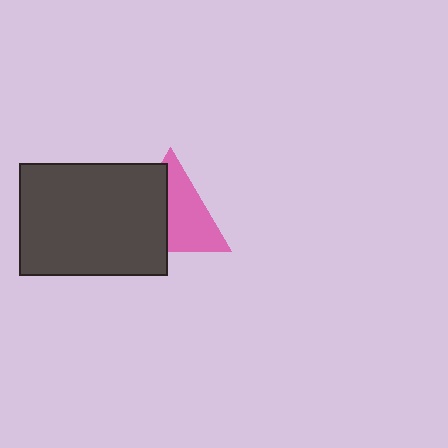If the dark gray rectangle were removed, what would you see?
You would see the complete pink triangle.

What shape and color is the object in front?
The object in front is a dark gray rectangle.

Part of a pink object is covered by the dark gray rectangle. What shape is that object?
It is a triangle.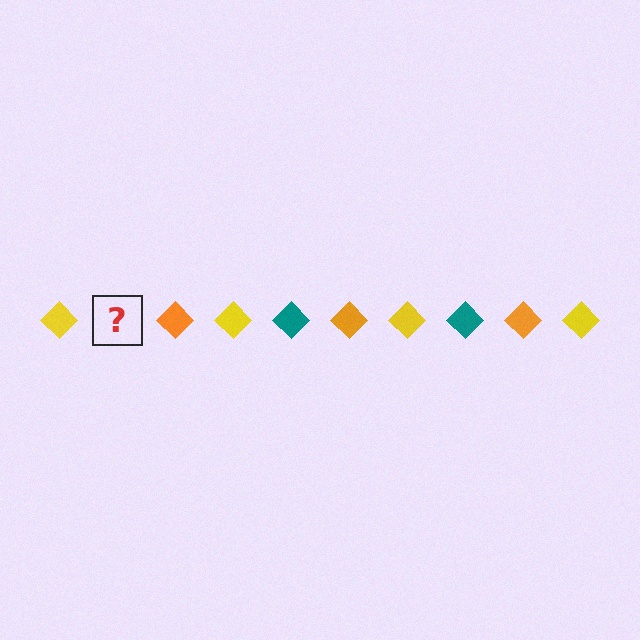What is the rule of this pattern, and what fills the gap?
The rule is that the pattern cycles through yellow, teal, orange diamonds. The gap should be filled with a teal diamond.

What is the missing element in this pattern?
The missing element is a teal diamond.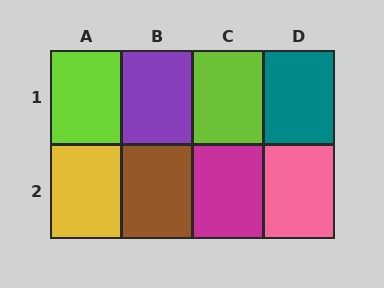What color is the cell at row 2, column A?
Yellow.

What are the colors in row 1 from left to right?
Lime, purple, lime, teal.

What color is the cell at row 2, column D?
Pink.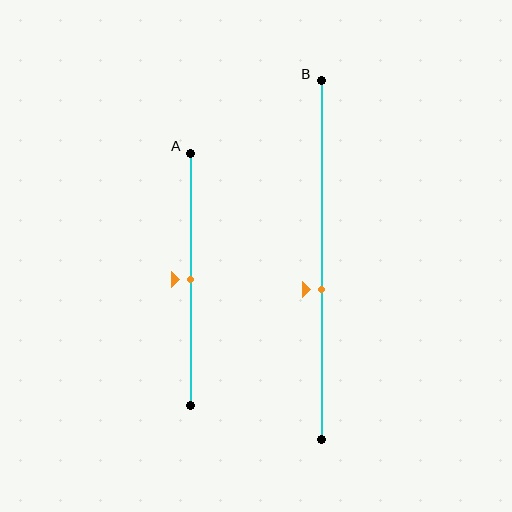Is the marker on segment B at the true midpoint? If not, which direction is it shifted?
No, the marker on segment B is shifted downward by about 8% of the segment length.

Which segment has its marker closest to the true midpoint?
Segment A has its marker closest to the true midpoint.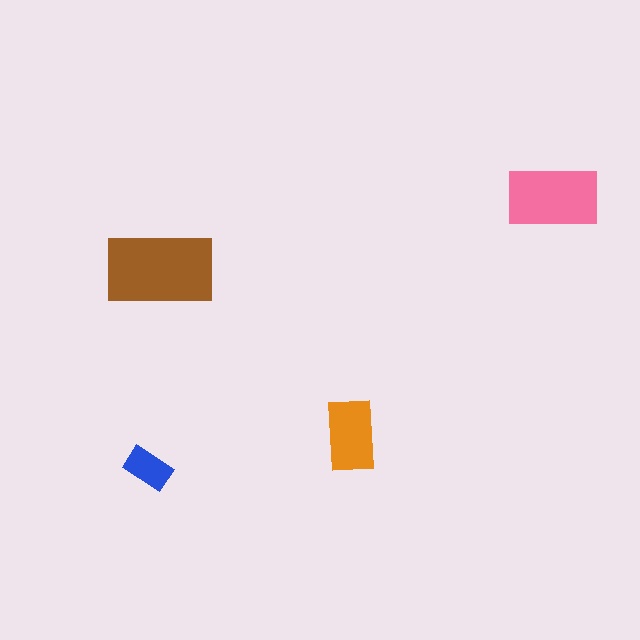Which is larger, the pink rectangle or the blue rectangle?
The pink one.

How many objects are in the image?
There are 4 objects in the image.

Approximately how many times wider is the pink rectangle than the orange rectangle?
About 1.5 times wider.